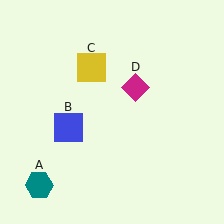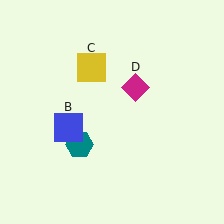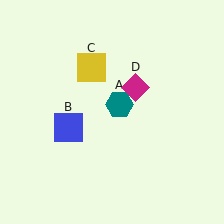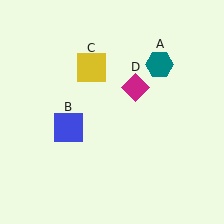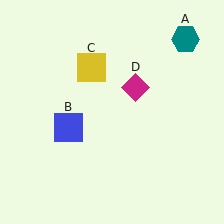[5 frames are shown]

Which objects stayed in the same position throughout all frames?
Blue square (object B) and yellow square (object C) and magenta diamond (object D) remained stationary.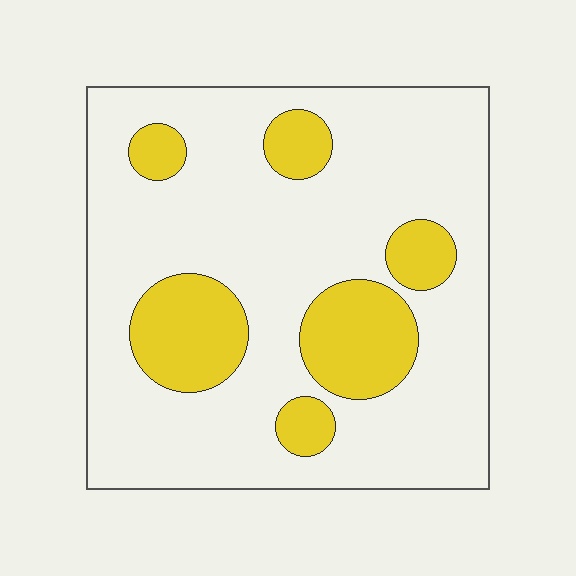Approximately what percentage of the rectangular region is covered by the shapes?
Approximately 20%.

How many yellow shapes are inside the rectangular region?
6.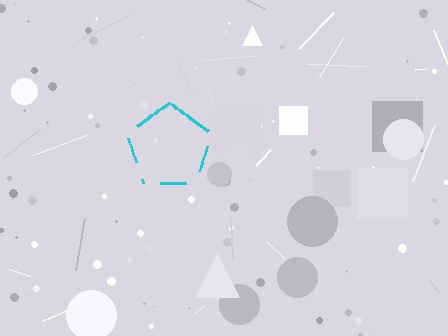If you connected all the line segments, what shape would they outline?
They would outline a pentagon.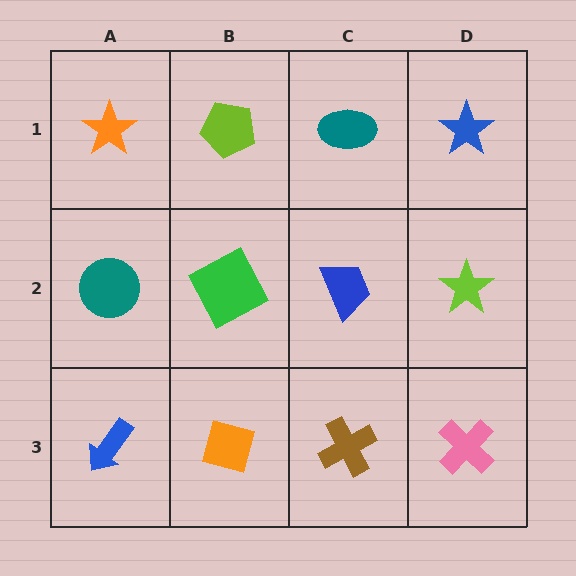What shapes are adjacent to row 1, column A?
A teal circle (row 2, column A), a lime pentagon (row 1, column B).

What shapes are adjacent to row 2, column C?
A teal ellipse (row 1, column C), a brown cross (row 3, column C), a green square (row 2, column B), a lime star (row 2, column D).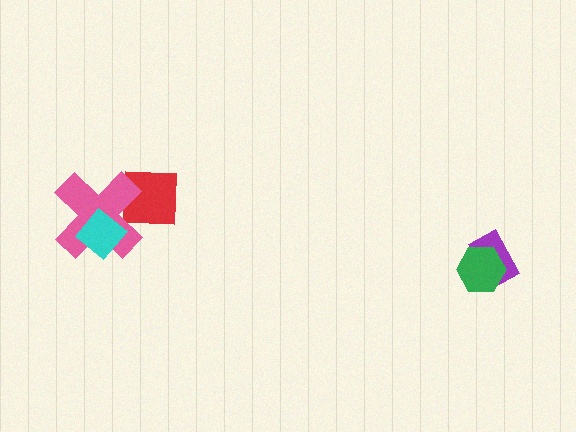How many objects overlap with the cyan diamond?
1 object overlaps with the cyan diamond.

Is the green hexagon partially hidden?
No, no other shape covers it.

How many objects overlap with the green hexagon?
1 object overlaps with the green hexagon.